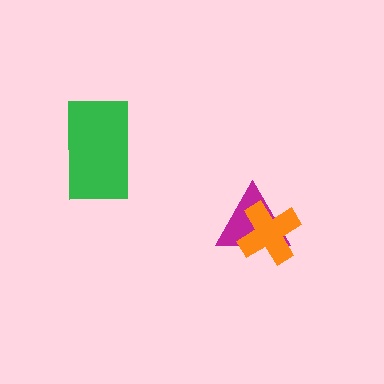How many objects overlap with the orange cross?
1 object overlaps with the orange cross.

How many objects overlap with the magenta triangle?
1 object overlaps with the magenta triangle.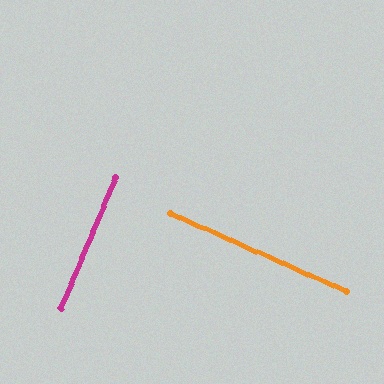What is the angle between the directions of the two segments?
Approximately 89 degrees.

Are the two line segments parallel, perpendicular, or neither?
Perpendicular — they meet at approximately 89°.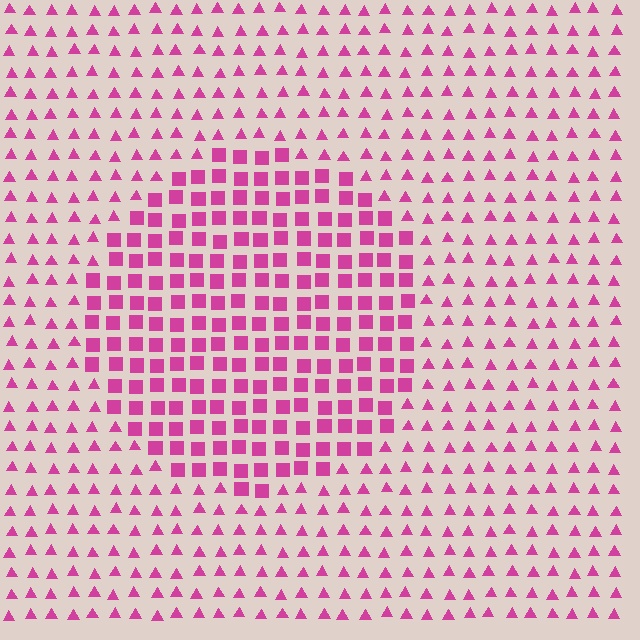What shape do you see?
I see a circle.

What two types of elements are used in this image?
The image uses squares inside the circle region and triangles outside it.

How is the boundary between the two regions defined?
The boundary is defined by a change in element shape: squares inside vs. triangles outside. All elements share the same color and spacing.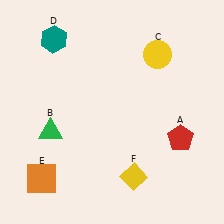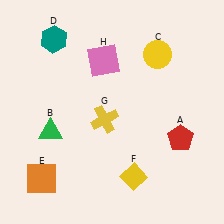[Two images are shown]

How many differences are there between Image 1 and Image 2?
There are 2 differences between the two images.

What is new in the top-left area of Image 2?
A pink square (H) was added in the top-left area of Image 2.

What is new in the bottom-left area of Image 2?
A yellow cross (G) was added in the bottom-left area of Image 2.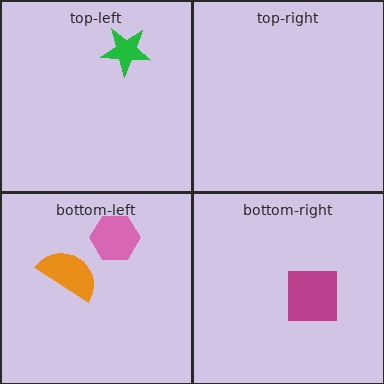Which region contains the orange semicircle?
The bottom-left region.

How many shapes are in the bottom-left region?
2.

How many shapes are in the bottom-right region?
1.